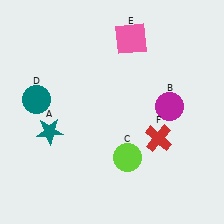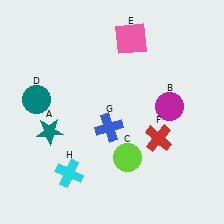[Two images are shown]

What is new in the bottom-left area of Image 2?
A cyan cross (H) was added in the bottom-left area of Image 2.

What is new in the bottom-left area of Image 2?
A blue cross (G) was added in the bottom-left area of Image 2.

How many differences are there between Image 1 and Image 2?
There are 2 differences between the two images.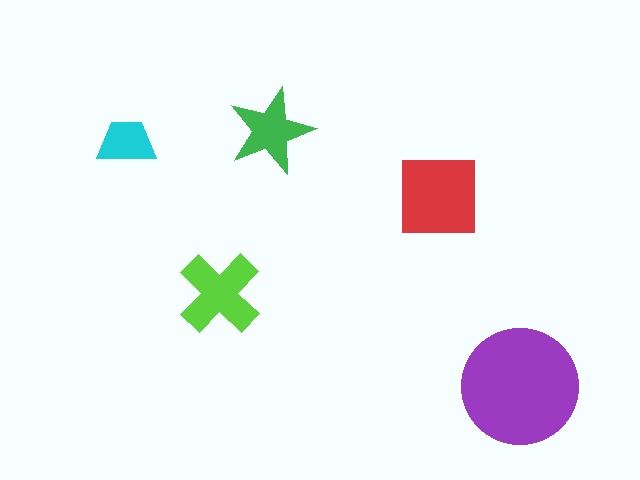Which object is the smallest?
The cyan trapezoid.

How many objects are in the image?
There are 5 objects in the image.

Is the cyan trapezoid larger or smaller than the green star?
Smaller.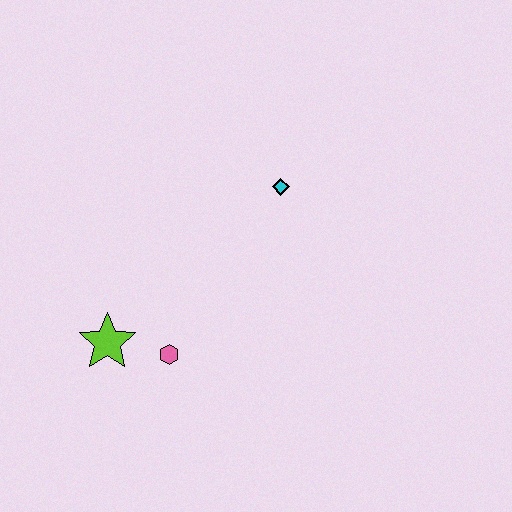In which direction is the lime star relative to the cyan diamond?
The lime star is to the left of the cyan diamond.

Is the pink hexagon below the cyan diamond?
Yes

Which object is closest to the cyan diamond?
The pink hexagon is closest to the cyan diamond.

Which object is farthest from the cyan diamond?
The lime star is farthest from the cyan diamond.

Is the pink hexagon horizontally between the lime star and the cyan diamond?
Yes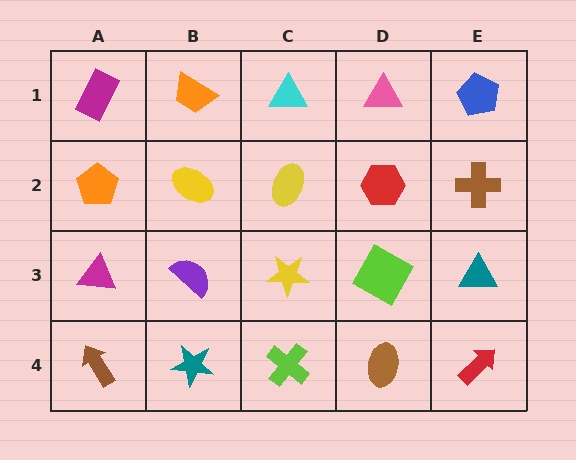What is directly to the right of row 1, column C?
A pink triangle.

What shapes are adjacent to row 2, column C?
A cyan triangle (row 1, column C), a yellow star (row 3, column C), a yellow ellipse (row 2, column B), a red hexagon (row 2, column D).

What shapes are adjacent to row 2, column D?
A pink triangle (row 1, column D), a lime square (row 3, column D), a yellow ellipse (row 2, column C), a brown cross (row 2, column E).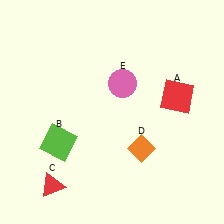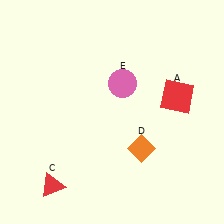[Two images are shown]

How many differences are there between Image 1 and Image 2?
There is 1 difference between the two images.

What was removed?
The lime square (B) was removed in Image 2.